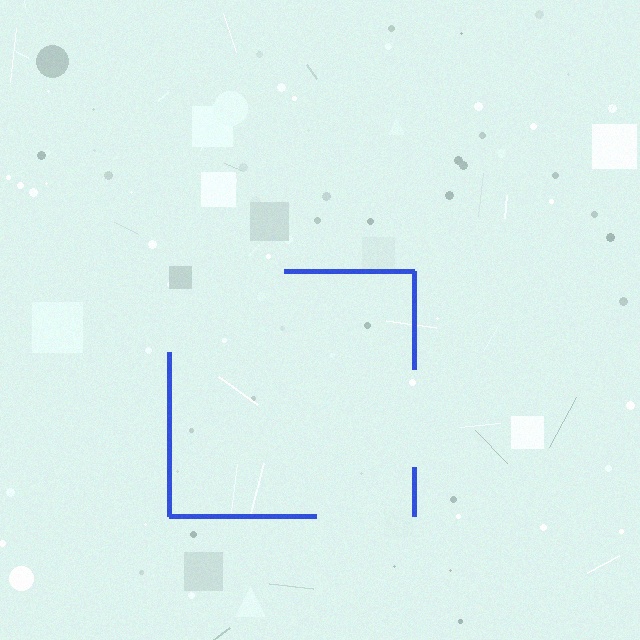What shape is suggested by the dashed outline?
The dashed outline suggests a square.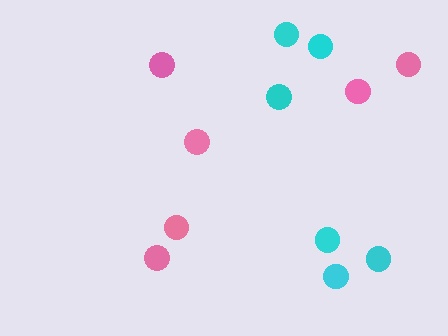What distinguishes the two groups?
There are 2 groups: one group of pink circles (6) and one group of cyan circles (6).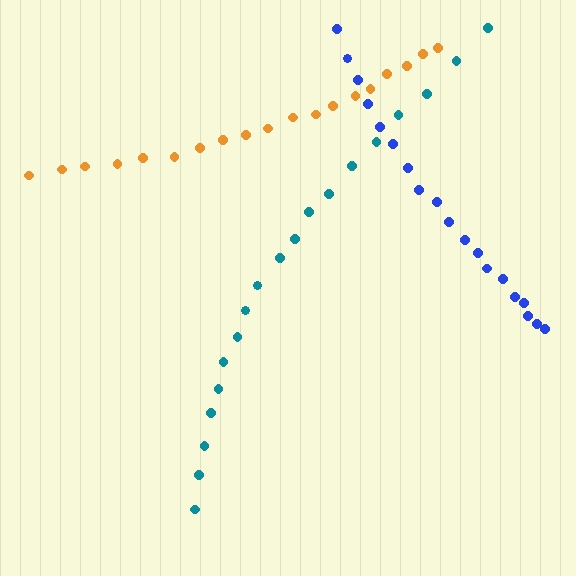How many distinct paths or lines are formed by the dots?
There are 3 distinct paths.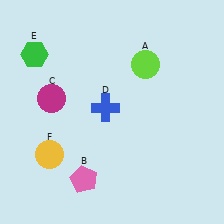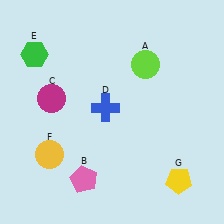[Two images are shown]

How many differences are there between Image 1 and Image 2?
There is 1 difference between the two images.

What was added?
A yellow pentagon (G) was added in Image 2.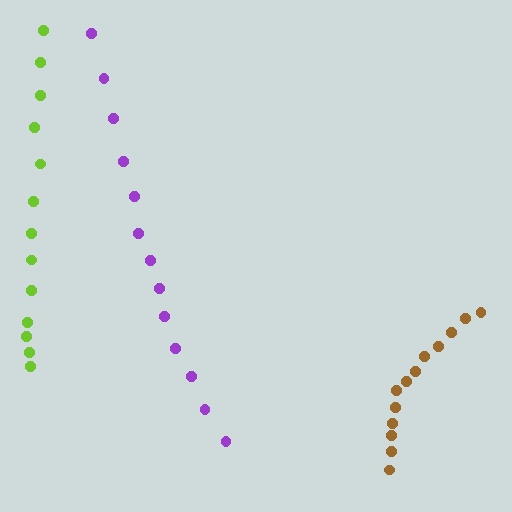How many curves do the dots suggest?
There are 3 distinct paths.